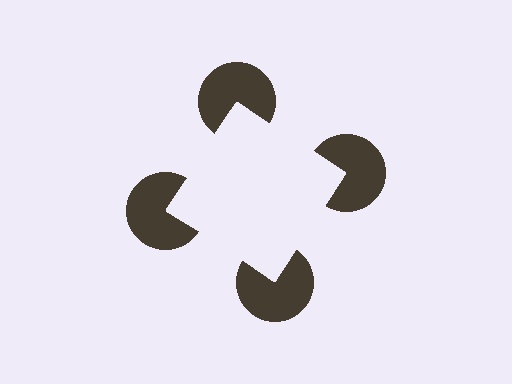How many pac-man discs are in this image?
There are 4 — one at each vertex of the illusory square.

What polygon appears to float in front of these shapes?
An illusory square — its edges are inferred from the aligned wedge cuts in the pac-man discs, not physically drawn.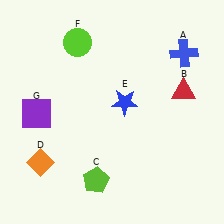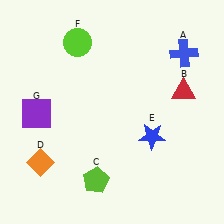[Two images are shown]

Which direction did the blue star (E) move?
The blue star (E) moved down.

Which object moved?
The blue star (E) moved down.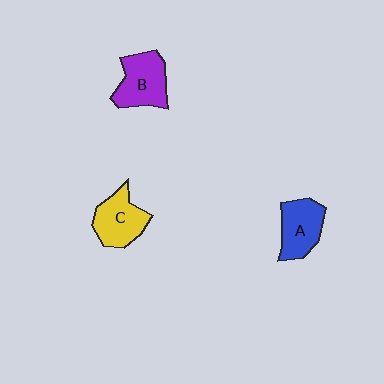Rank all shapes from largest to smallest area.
From largest to smallest: B (purple), C (yellow), A (blue).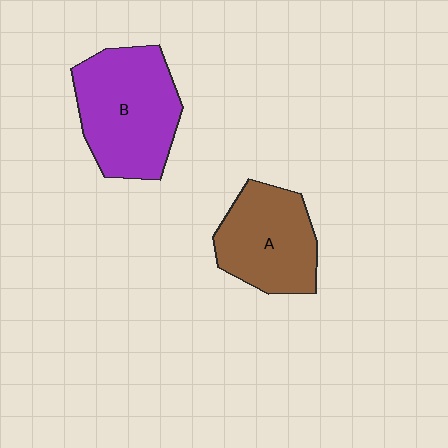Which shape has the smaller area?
Shape A (brown).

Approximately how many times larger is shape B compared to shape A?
Approximately 1.3 times.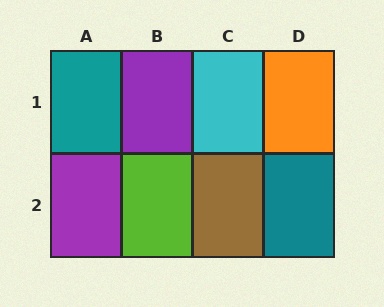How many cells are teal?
2 cells are teal.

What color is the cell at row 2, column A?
Purple.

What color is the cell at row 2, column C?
Brown.